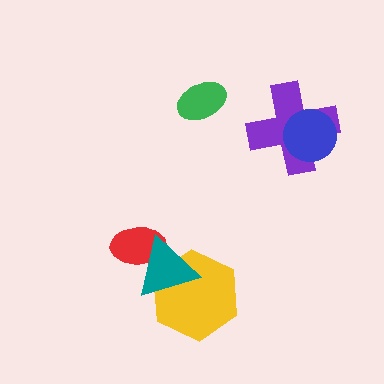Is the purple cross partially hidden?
Yes, it is partially covered by another shape.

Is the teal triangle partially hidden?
No, no other shape covers it.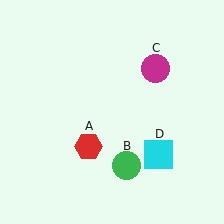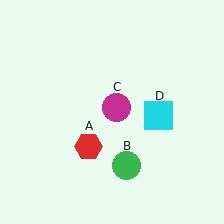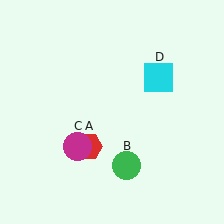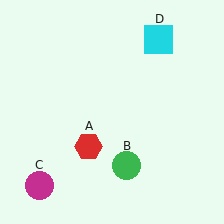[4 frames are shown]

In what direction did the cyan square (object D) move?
The cyan square (object D) moved up.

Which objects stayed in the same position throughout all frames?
Red hexagon (object A) and green circle (object B) remained stationary.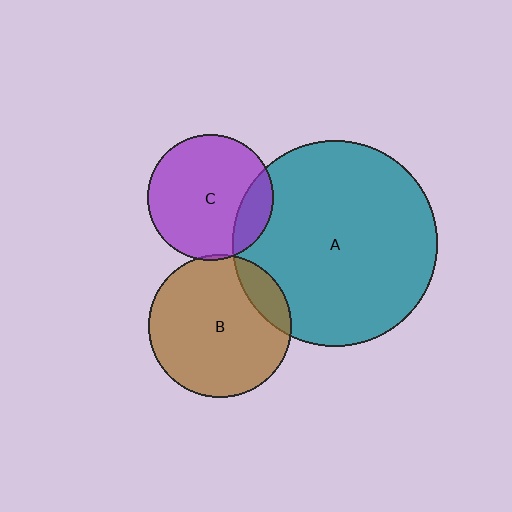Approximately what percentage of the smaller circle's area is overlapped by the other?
Approximately 15%.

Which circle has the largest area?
Circle A (teal).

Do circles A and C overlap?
Yes.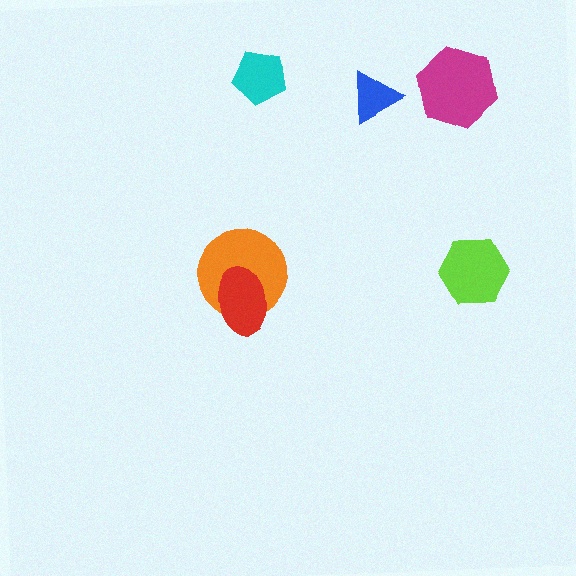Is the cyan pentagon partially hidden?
No, no other shape covers it.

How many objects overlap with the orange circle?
1 object overlaps with the orange circle.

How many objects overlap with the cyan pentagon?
0 objects overlap with the cyan pentagon.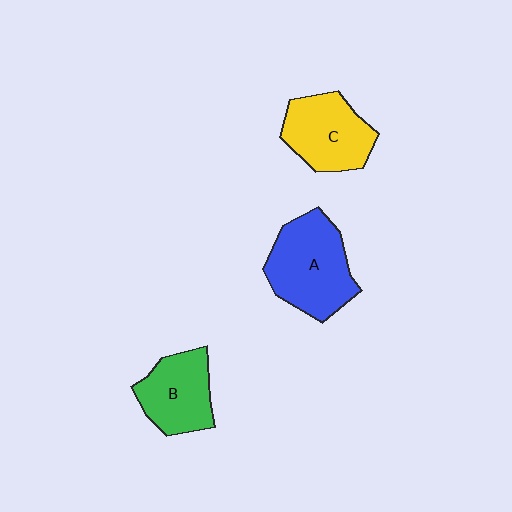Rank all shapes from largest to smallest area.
From largest to smallest: A (blue), C (yellow), B (green).